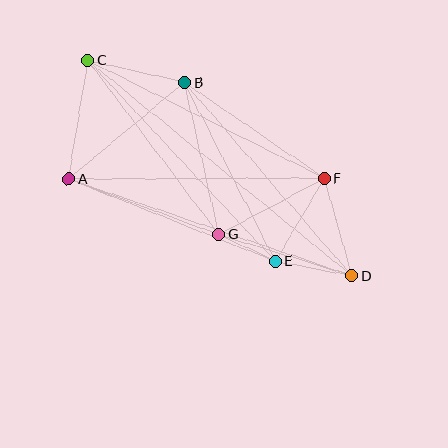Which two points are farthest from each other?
Points C and D are farthest from each other.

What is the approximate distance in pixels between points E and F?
The distance between E and F is approximately 96 pixels.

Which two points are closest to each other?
Points E and G are closest to each other.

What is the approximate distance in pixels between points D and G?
The distance between D and G is approximately 140 pixels.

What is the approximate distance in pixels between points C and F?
The distance between C and F is approximately 264 pixels.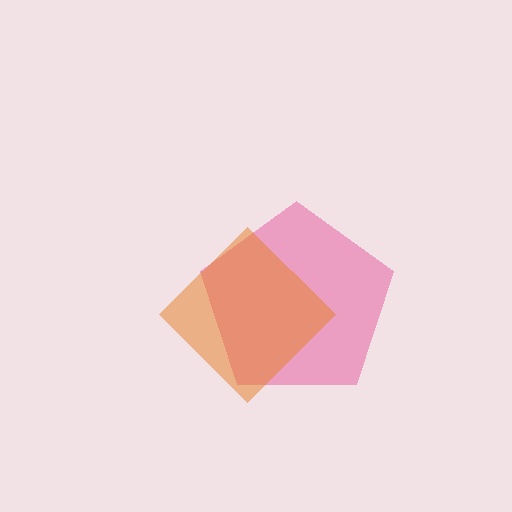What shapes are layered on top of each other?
The layered shapes are: a pink pentagon, an orange diamond.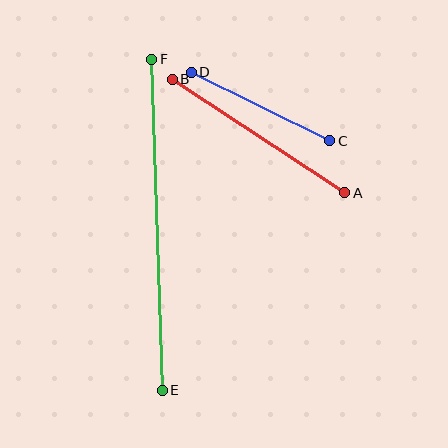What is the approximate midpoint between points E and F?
The midpoint is at approximately (157, 225) pixels.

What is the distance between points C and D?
The distance is approximately 154 pixels.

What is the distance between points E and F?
The distance is approximately 331 pixels.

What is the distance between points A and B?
The distance is approximately 206 pixels.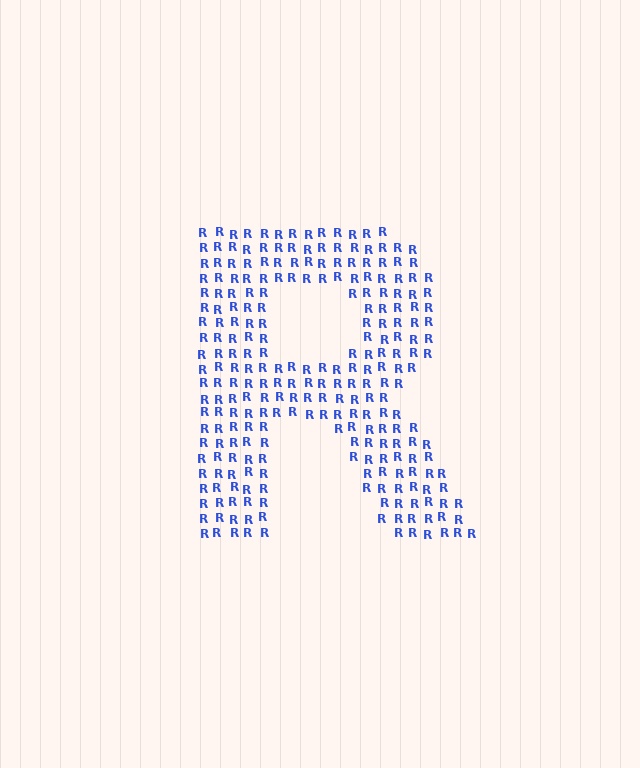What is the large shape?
The large shape is the letter R.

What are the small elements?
The small elements are letter R's.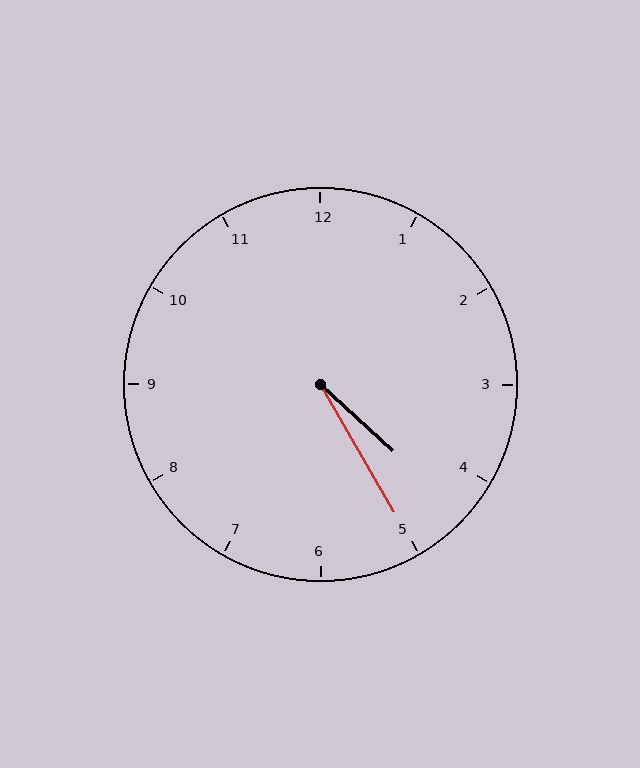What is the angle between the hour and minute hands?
Approximately 18 degrees.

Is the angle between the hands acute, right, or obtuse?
It is acute.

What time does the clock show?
4:25.